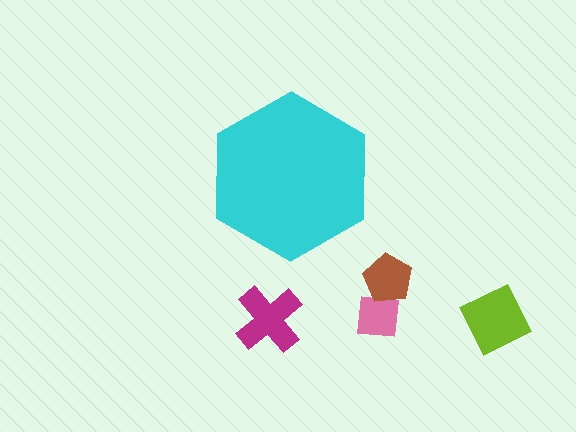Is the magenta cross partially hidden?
No, the magenta cross is fully visible.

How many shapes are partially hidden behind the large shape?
0 shapes are partially hidden.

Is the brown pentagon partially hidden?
No, the brown pentagon is fully visible.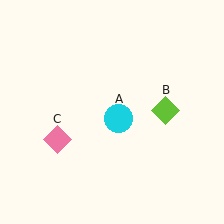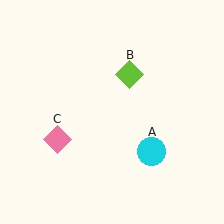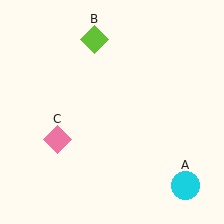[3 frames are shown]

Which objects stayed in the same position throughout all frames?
Pink diamond (object C) remained stationary.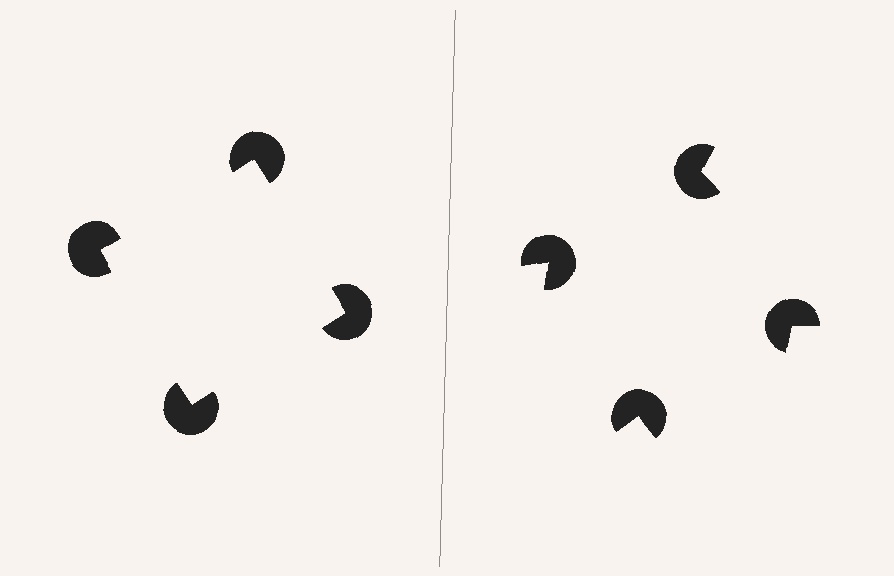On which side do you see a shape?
An illusory square appears on the left side. On the right side the wedge cuts are rotated, so no coherent shape forms.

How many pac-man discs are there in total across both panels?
8 — 4 on each side.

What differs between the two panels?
The pac-man discs are positioned identically on both sides; only the wedge orientations differ. On the left they align to a square; on the right they are misaligned.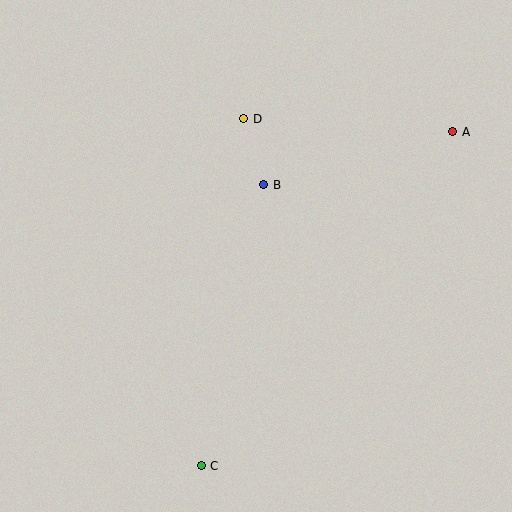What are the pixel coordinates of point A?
Point A is at (453, 132).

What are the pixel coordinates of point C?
Point C is at (201, 466).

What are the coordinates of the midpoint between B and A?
The midpoint between B and A is at (358, 159).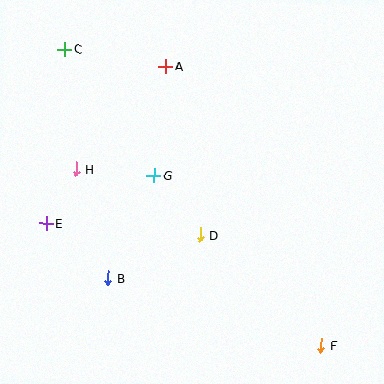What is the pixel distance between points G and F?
The distance between G and F is 238 pixels.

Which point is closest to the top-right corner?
Point A is closest to the top-right corner.